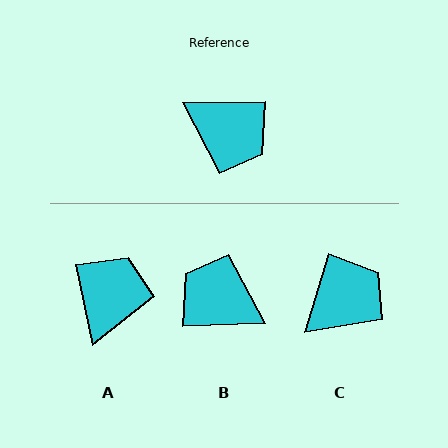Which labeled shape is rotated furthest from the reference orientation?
B, about 180 degrees away.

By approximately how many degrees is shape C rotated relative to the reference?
Approximately 72 degrees counter-clockwise.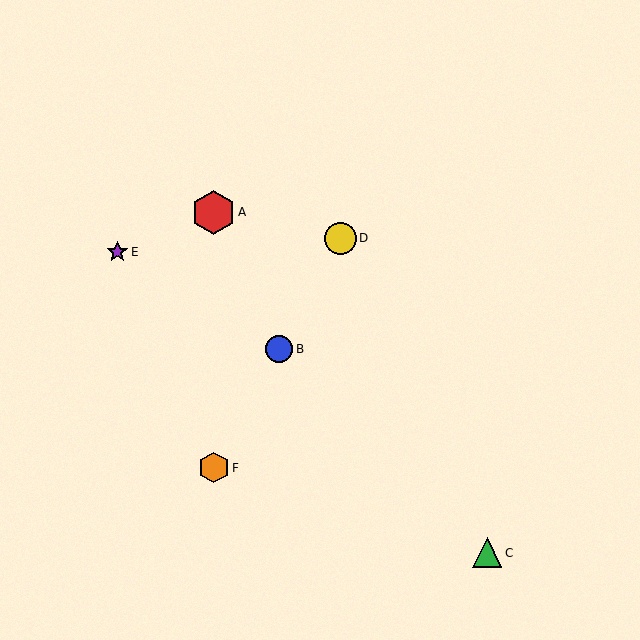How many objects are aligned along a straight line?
3 objects (B, D, F) are aligned along a straight line.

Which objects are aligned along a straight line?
Objects B, D, F are aligned along a straight line.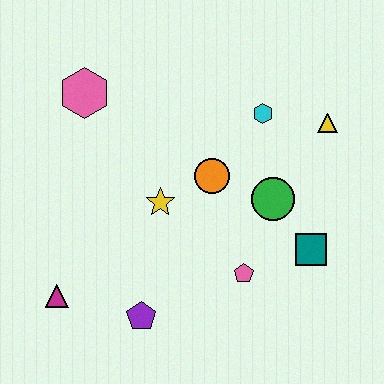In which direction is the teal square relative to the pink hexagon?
The teal square is to the right of the pink hexagon.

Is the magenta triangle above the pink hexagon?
No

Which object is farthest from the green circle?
The magenta triangle is farthest from the green circle.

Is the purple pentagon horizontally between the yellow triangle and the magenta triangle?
Yes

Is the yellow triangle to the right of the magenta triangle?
Yes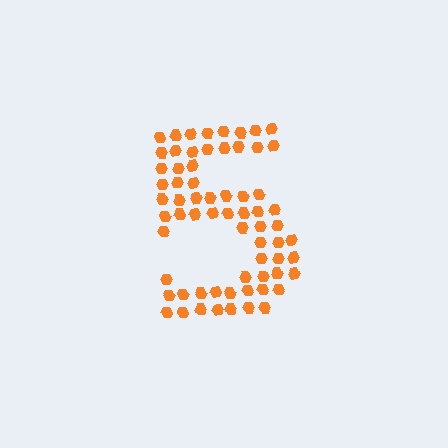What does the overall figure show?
The overall figure shows the digit 5.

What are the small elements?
The small elements are hexagons.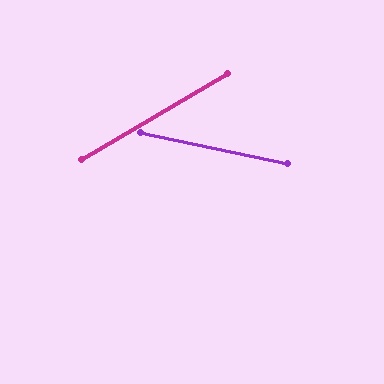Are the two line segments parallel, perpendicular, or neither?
Neither parallel nor perpendicular — they differ by about 42°.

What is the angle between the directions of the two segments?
Approximately 42 degrees.